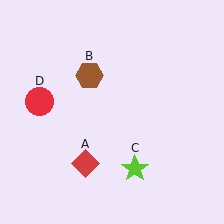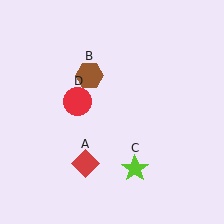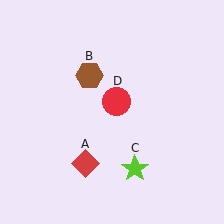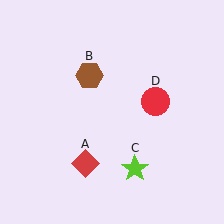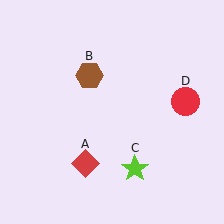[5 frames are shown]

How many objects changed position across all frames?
1 object changed position: red circle (object D).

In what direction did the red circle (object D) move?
The red circle (object D) moved right.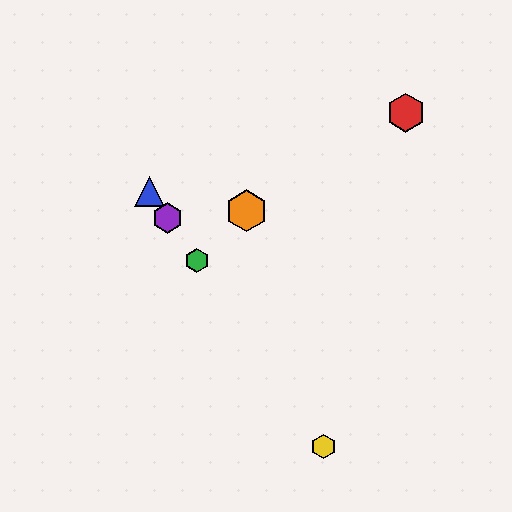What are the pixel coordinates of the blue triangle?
The blue triangle is at (149, 191).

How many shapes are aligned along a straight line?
4 shapes (the blue triangle, the green hexagon, the yellow hexagon, the purple hexagon) are aligned along a straight line.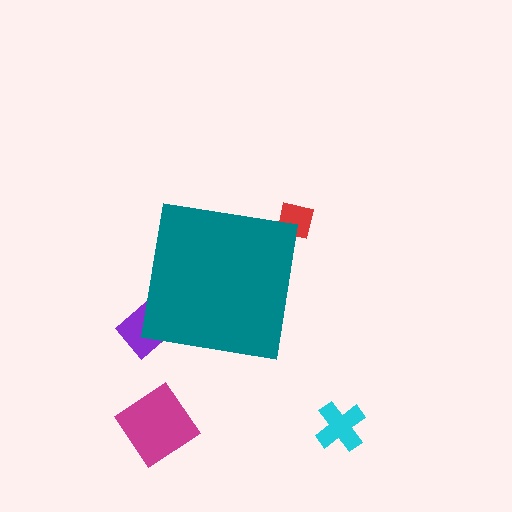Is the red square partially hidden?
Yes, the red square is partially hidden behind the teal square.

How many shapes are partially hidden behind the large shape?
2 shapes are partially hidden.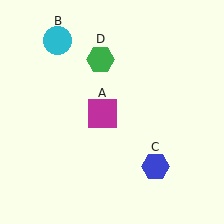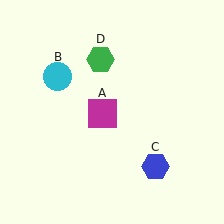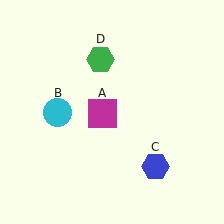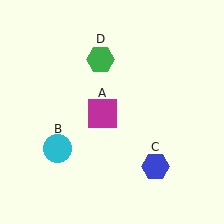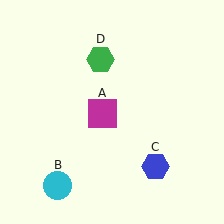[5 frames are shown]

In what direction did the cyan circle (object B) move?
The cyan circle (object B) moved down.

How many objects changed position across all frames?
1 object changed position: cyan circle (object B).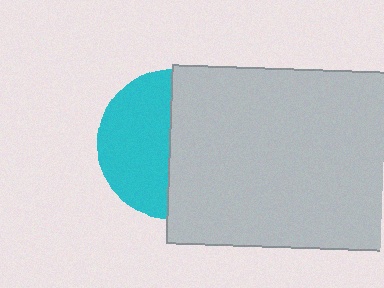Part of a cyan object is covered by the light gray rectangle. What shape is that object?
It is a circle.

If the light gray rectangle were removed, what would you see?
You would see the complete cyan circle.